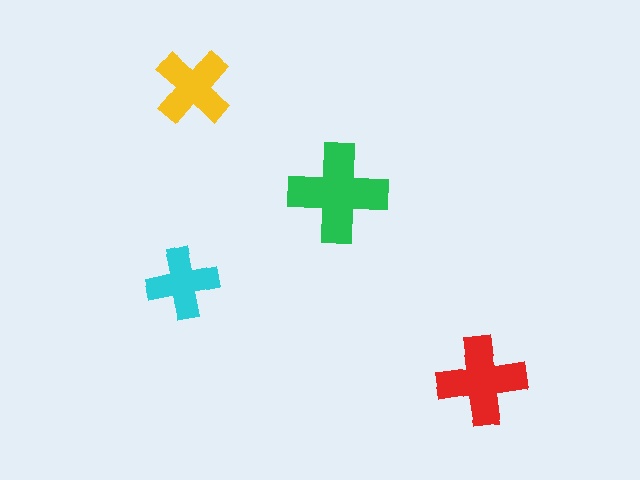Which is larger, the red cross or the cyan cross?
The red one.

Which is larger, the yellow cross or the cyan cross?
The yellow one.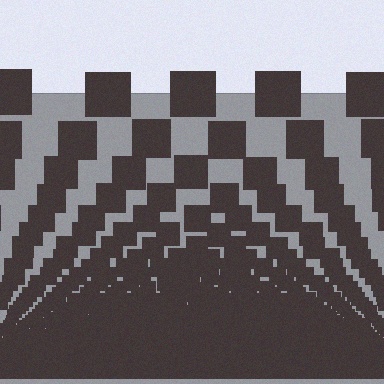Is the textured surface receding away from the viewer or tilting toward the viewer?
The surface appears to tilt toward the viewer. Texture elements get larger and sparser toward the top.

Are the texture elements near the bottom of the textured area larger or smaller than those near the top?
Smaller. The gradient is inverted — elements near the bottom are smaller and denser.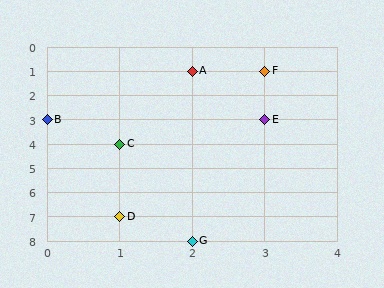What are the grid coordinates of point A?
Point A is at grid coordinates (2, 1).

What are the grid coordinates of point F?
Point F is at grid coordinates (3, 1).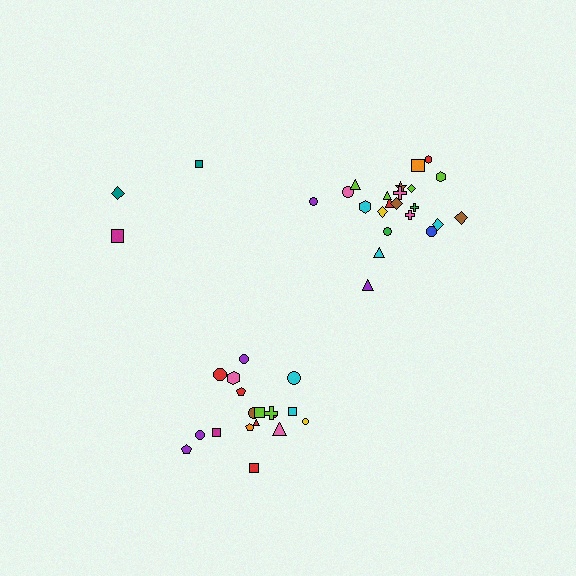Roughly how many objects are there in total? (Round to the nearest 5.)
Roughly 45 objects in total.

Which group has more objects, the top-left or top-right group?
The top-right group.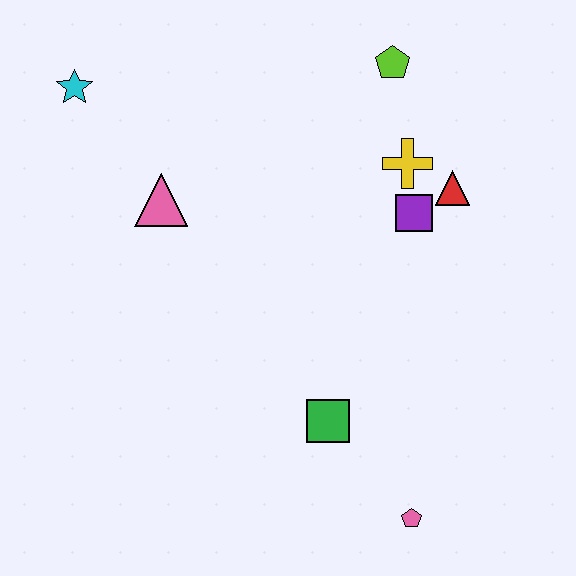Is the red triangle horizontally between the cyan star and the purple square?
No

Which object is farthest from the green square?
The cyan star is farthest from the green square.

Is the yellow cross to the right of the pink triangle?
Yes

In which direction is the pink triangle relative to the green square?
The pink triangle is above the green square.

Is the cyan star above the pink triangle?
Yes